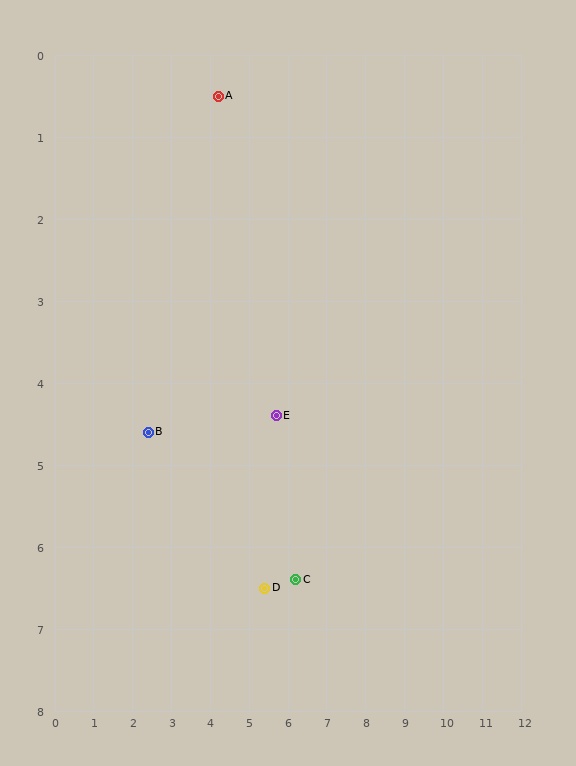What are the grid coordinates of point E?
Point E is at approximately (5.7, 4.4).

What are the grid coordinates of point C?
Point C is at approximately (6.2, 6.4).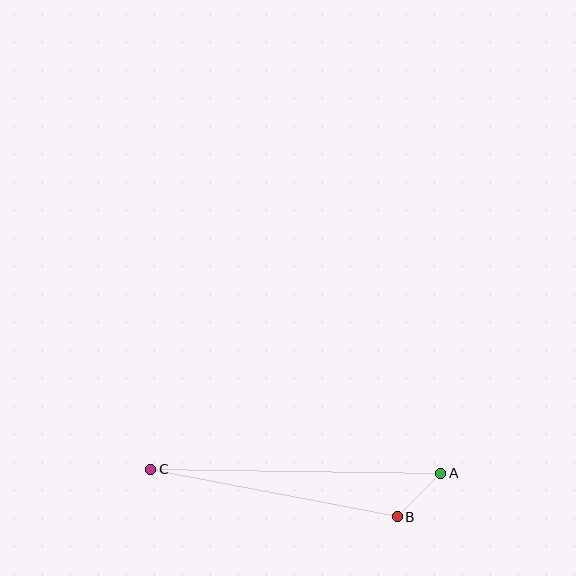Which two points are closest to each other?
Points A and B are closest to each other.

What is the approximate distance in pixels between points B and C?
The distance between B and C is approximately 251 pixels.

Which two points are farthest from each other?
Points A and C are farthest from each other.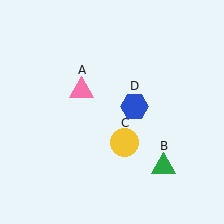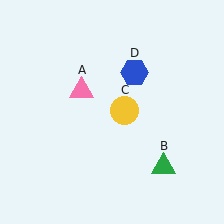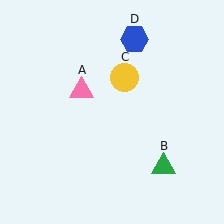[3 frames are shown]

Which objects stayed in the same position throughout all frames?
Pink triangle (object A) and green triangle (object B) remained stationary.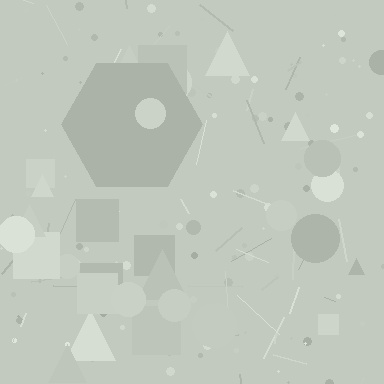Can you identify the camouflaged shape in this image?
The camouflaged shape is a hexagon.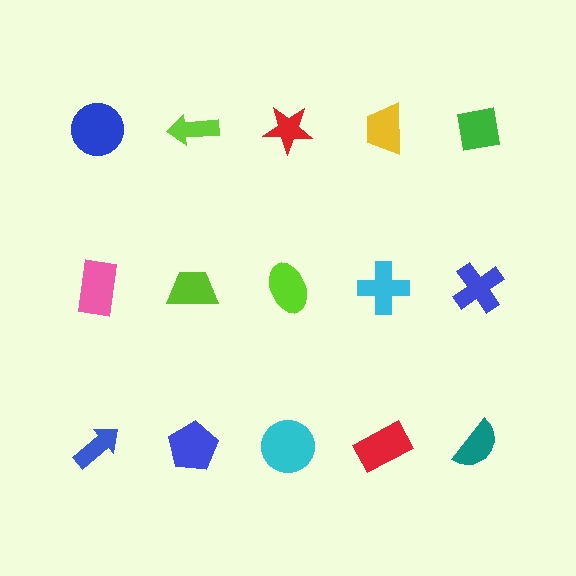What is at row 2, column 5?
A blue cross.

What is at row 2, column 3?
A lime ellipse.